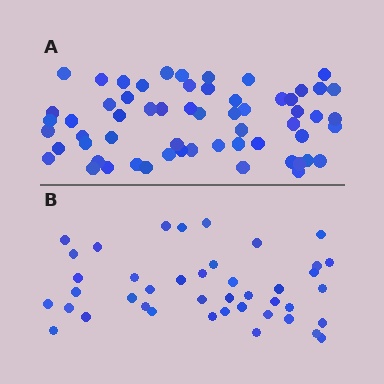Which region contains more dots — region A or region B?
Region A (the top region) has more dots.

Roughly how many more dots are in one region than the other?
Region A has approximately 20 more dots than region B.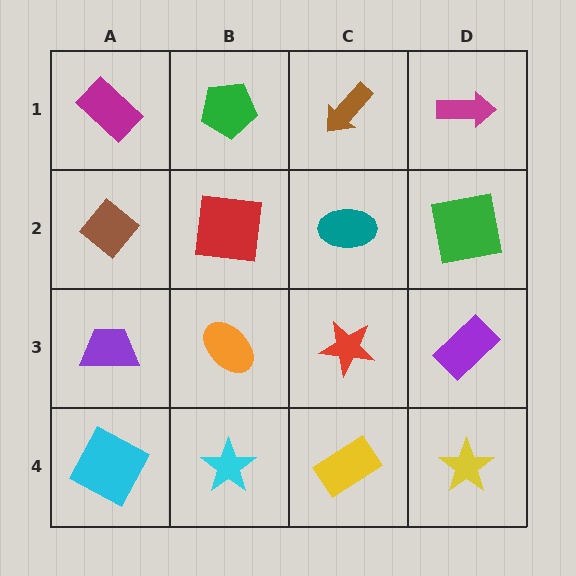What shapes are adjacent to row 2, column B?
A green pentagon (row 1, column B), an orange ellipse (row 3, column B), a brown diamond (row 2, column A), a teal ellipse (row 2, column C).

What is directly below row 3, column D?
A yellow star.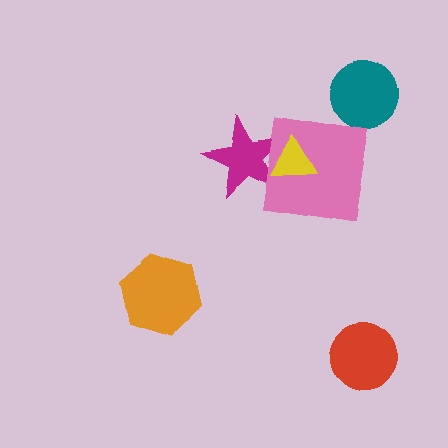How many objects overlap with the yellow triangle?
2 objects overlap with the yellow triangle.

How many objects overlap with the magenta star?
2 objects overlap with the magenta star.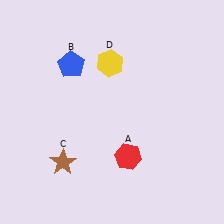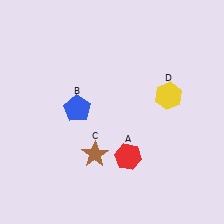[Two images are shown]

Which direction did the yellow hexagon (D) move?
The yellow hexagon (D) moved right.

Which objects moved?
The objects that moved are: the blue pentagon (B), the brown star (C), the yellow hexagon (D).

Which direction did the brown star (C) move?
The brown star (C) moved right.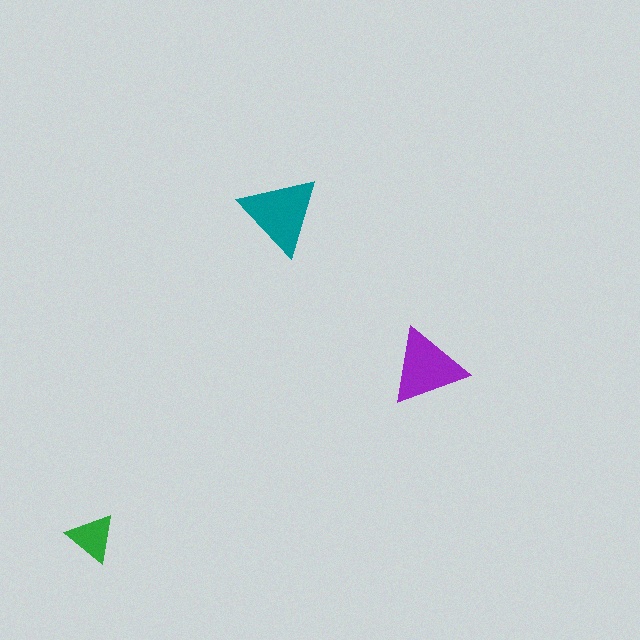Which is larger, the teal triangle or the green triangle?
The teal one.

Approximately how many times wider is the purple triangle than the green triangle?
About 1.5 times wider.